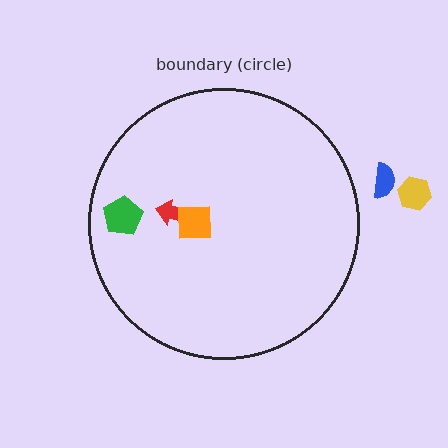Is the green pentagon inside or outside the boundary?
Inside.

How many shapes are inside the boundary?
3 inside, 2 outside.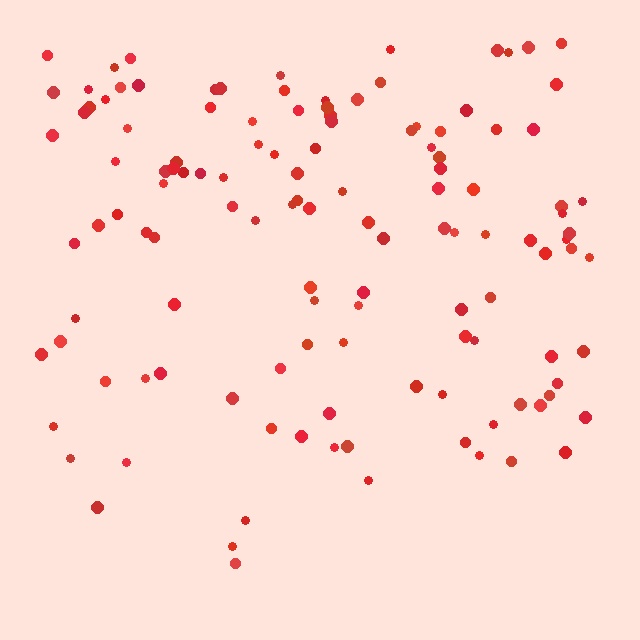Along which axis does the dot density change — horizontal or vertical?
Vertical.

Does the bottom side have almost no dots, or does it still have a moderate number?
Still a moderate number, just noticeably fewer than the top.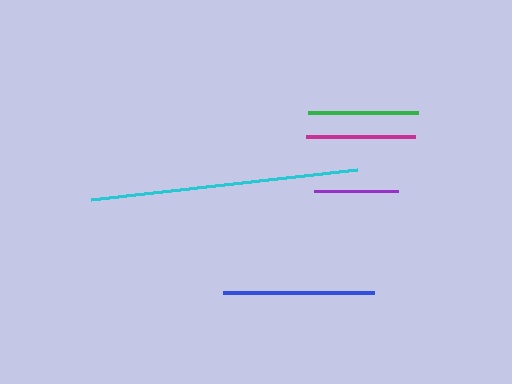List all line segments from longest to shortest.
From longest to shortest: cyan, blue, green, magenta, purple.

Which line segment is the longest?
The cyan line is the longest at approximately 267 pixels.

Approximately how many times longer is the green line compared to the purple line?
The green line is approximately 1.3 times the length of the purple line.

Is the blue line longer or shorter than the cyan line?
The cyan line is longer than the blue line.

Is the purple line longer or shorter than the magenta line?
The magenta line is longer than the purple line.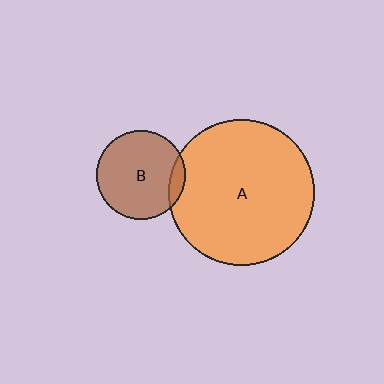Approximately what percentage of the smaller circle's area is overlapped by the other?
Approximately 10%.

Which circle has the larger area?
Circle A (orange).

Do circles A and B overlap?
Yes.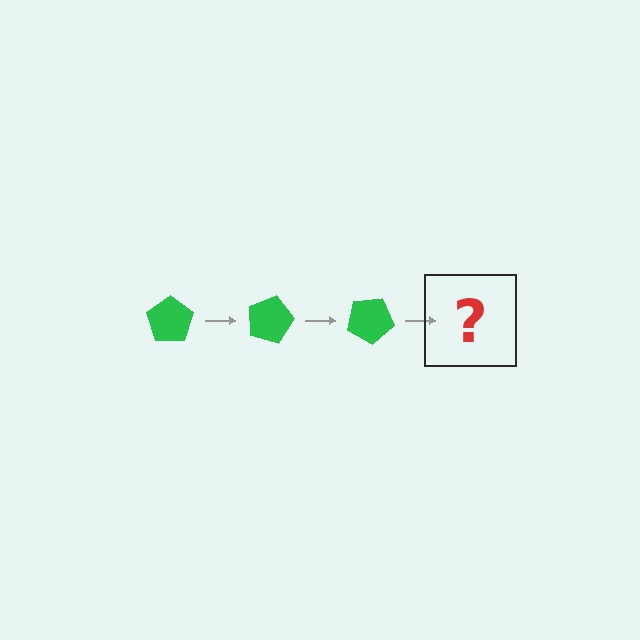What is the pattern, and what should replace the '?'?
The pattern is that the pentagon rotates 15 degrees each step. The '?' should be a green pentagon rotated 45 degrees.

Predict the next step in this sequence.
The next step is a green pentagon rotated 45 degrees.